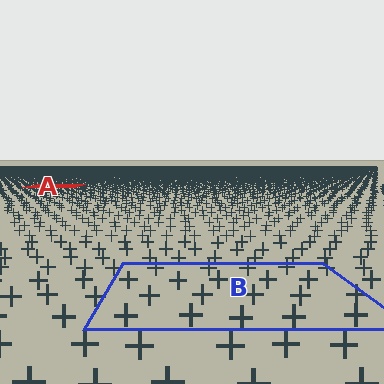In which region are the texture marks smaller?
The texture marks are smaller in region A, because it is farther away.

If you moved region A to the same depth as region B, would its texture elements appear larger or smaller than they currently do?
They would appear larger. At a closer depth, the same texture elements are projected at a bigger on-screen size.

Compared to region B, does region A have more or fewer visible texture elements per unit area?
Region A has more texture elements per unit area — they are packed more densely because it is farther away.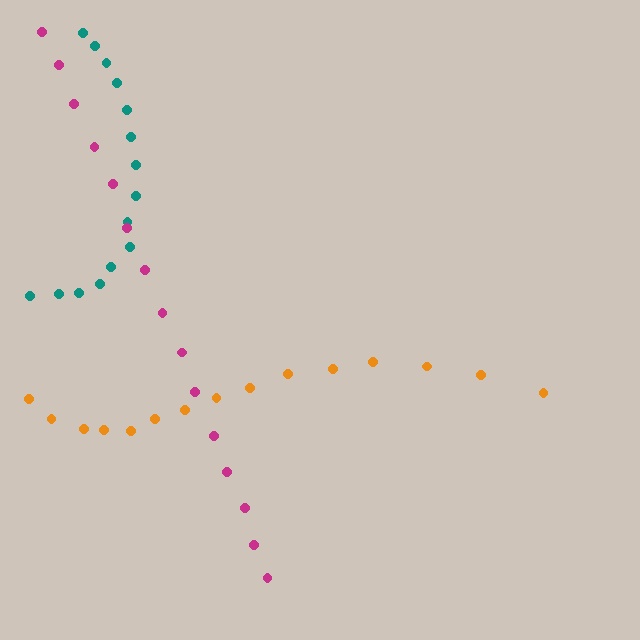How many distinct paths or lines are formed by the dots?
There are 3 distinct paths.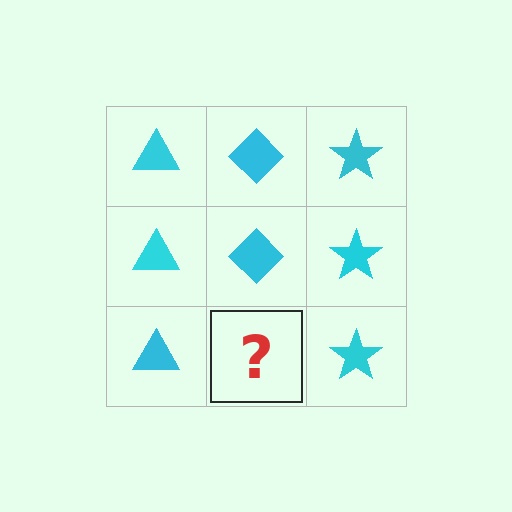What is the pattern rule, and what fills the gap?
The rule is that each column has a consistent shape. The gap should be filled with a cyan diamond.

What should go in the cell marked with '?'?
The missing cell should contain a cyan diamond.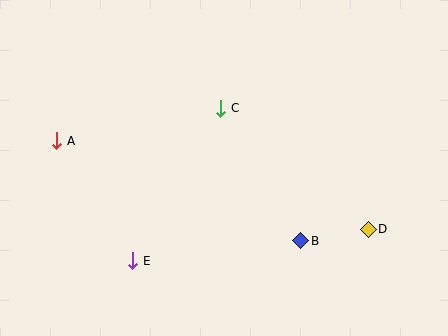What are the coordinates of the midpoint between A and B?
The midpoint between A and B is at (179, 191).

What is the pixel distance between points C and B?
The distance between C and B is 155 pixels.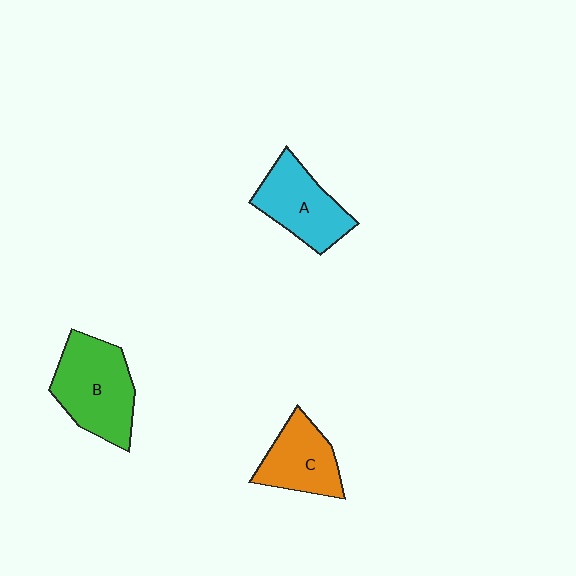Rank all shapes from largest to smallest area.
From largest to smallest: B (green), A (cyan), C (orange).